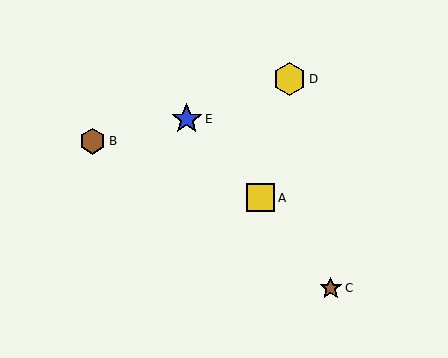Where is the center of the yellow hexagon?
The center of the yellow hexagon is at (290, 79).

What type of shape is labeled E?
Shape E is a blue star.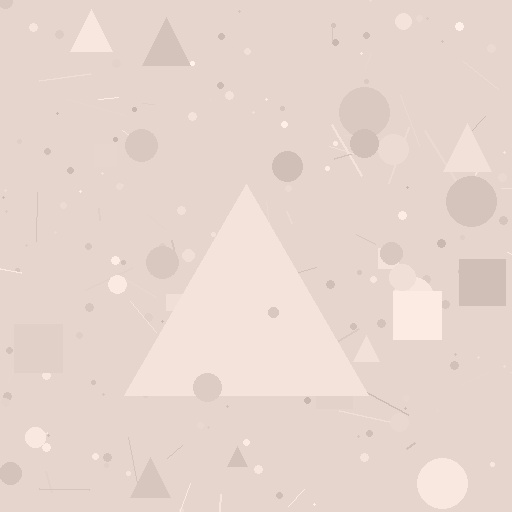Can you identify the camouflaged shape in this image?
The camouflaged shape is a triangle.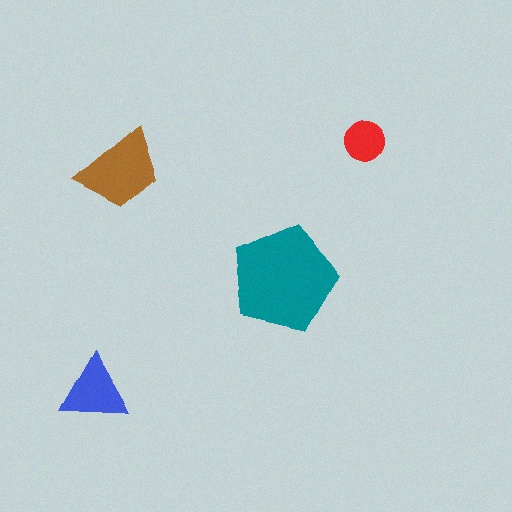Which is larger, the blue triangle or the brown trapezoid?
The brown trapezoid.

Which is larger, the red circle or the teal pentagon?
The teal pentagon.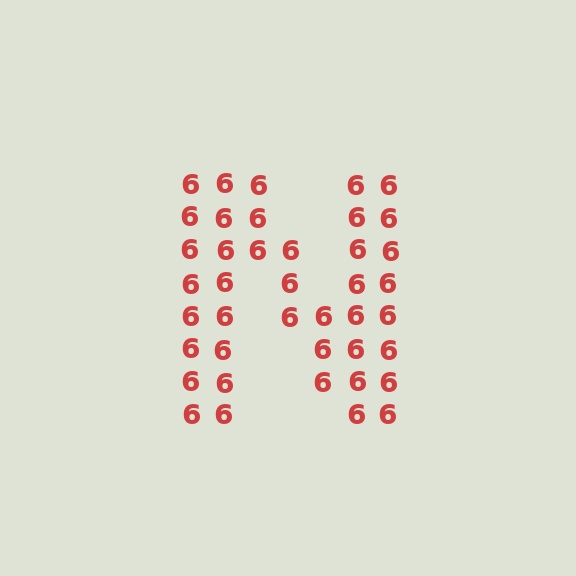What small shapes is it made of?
It is made of small digit 6's.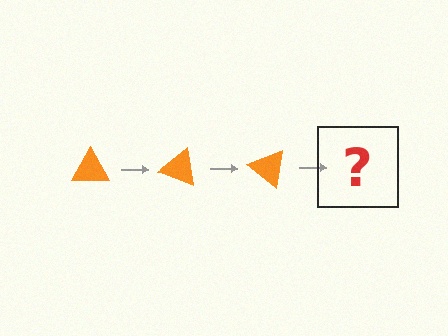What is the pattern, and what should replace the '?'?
The pattern is that the triangle rotates 20 degrees each step. The '?' should be an orange triangle rotated 60 degrees.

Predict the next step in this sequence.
The next step is an orange triangle rotated 60 degrees.